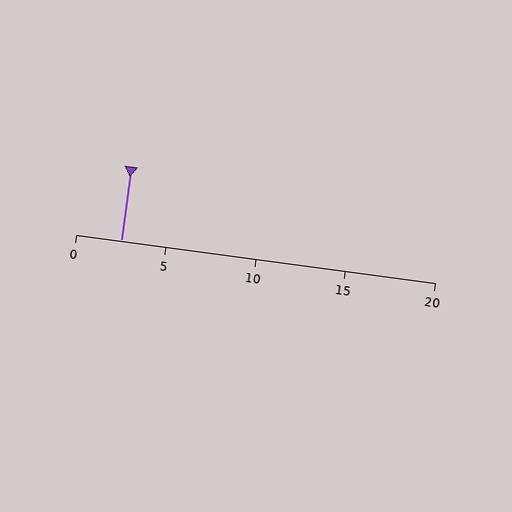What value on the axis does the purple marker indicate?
The marker indicates approximately 2.5.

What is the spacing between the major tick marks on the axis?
The major ticks are spaced 5 apart.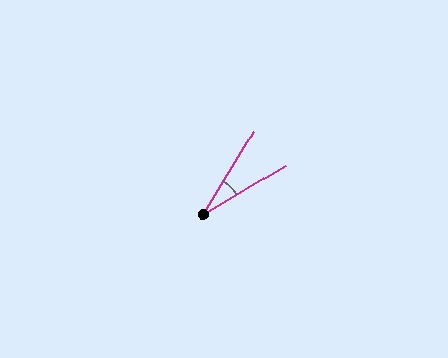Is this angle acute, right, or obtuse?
It is acute.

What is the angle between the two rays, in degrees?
Approximately 28 degrees.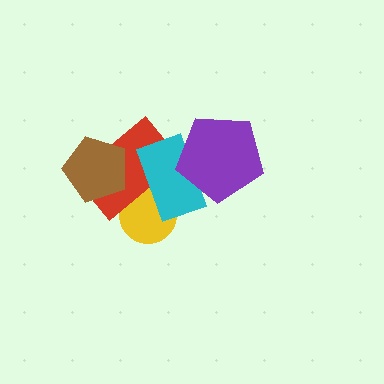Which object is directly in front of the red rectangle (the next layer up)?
The cyan rectangle is directly in front of the red rectangle.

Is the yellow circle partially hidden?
Yes, it is partially covered by another shape.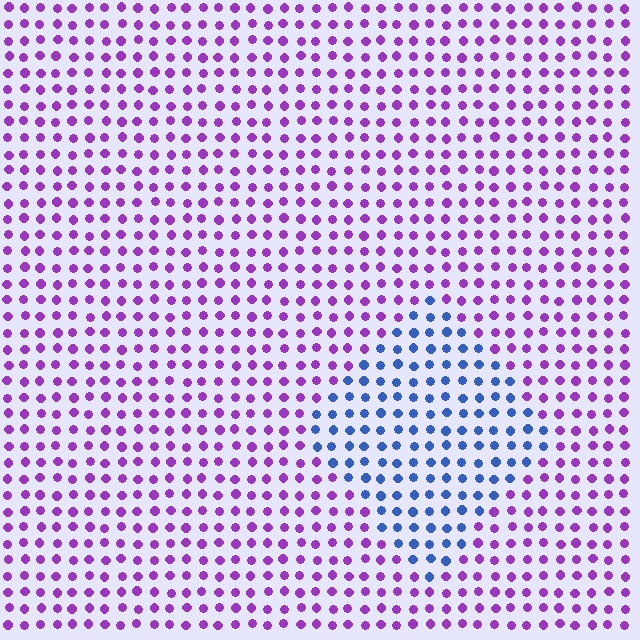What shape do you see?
I see a diamond.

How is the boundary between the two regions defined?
The boundary is defined purely by a slight shift in hue (about 63 degrees). Spacing, size, and orientation are identical on both sides.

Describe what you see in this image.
The image is filled with small purple elements in a uniform arrangement. A diamond-shaped region is visible where the elements are tinted to a slightly different hue, forming a subtle color boundary.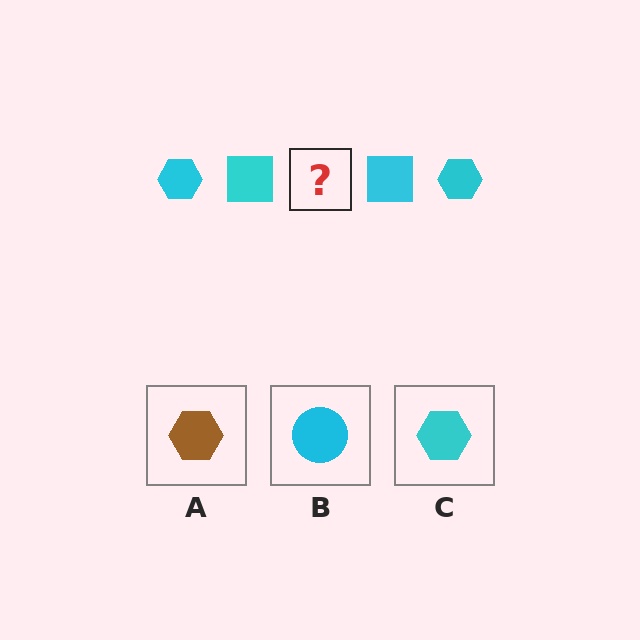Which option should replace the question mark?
Option C.